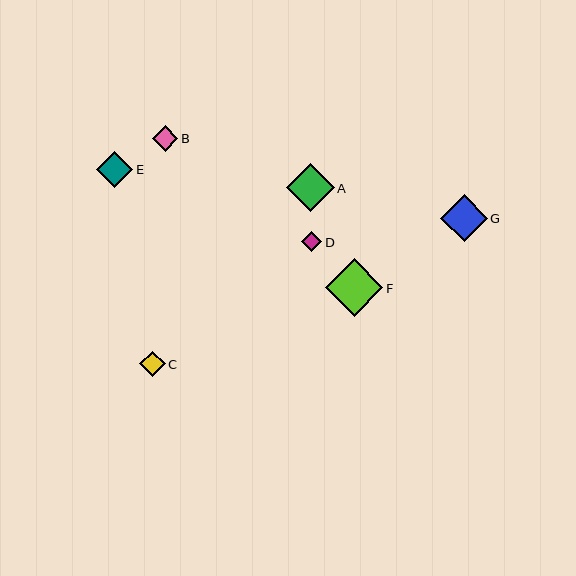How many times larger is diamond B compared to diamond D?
Diamond B is approximately 1.3 times the size of diamond D.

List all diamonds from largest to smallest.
From largest to smallest: F, A, G, E, B, C, D.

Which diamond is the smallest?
Diamond D is the smallest with a size of approximately 20 pixels.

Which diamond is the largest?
Diamond F is the largest with a size of approximately 57 pixels.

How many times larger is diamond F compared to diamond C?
Diamond F is approximately 2.3 times the size of diamond C.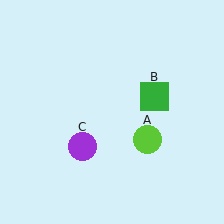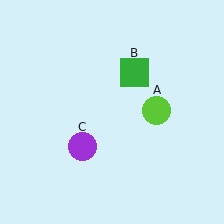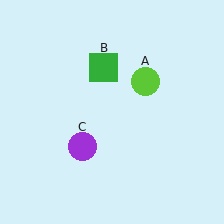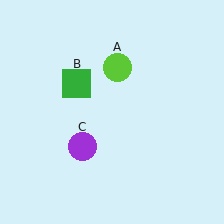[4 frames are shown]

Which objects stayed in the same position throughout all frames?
Purple circle (object C) remained stationary.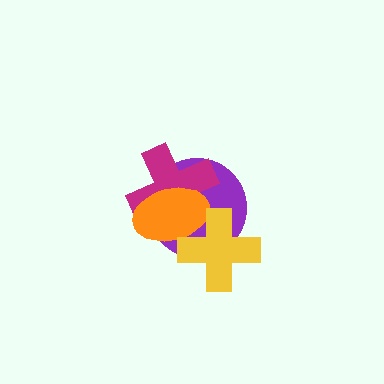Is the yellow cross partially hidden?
No, no other shape covers it.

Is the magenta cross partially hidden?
Yes, it is partially covered by another shape.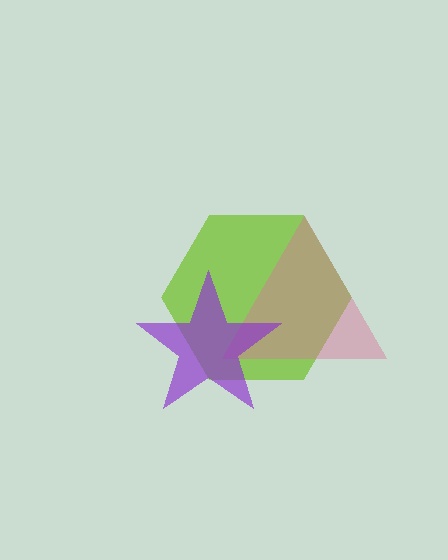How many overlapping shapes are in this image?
There are 3 overlapping shapes in the image.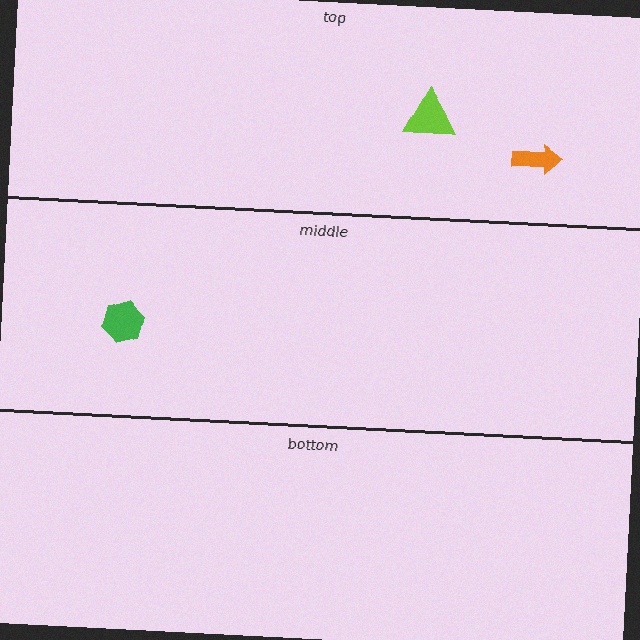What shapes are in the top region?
The orange arrow, the lime triangle.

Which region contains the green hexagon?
The middle region.